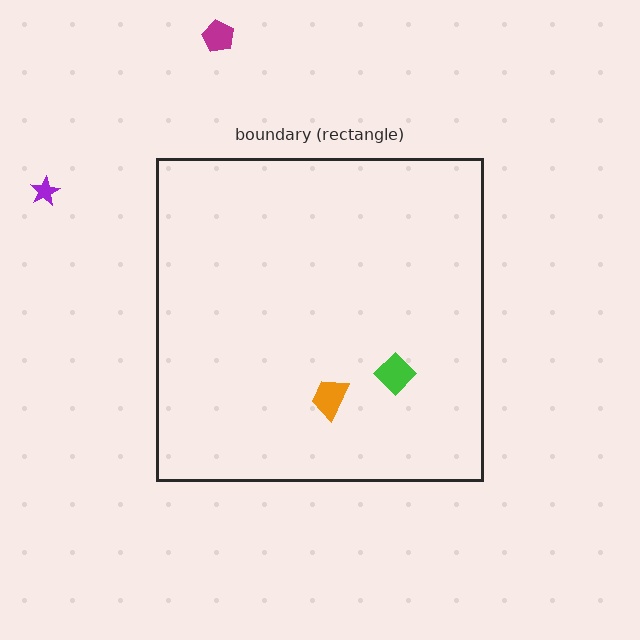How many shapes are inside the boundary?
2 inside, 2 outside.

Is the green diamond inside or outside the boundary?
Inside.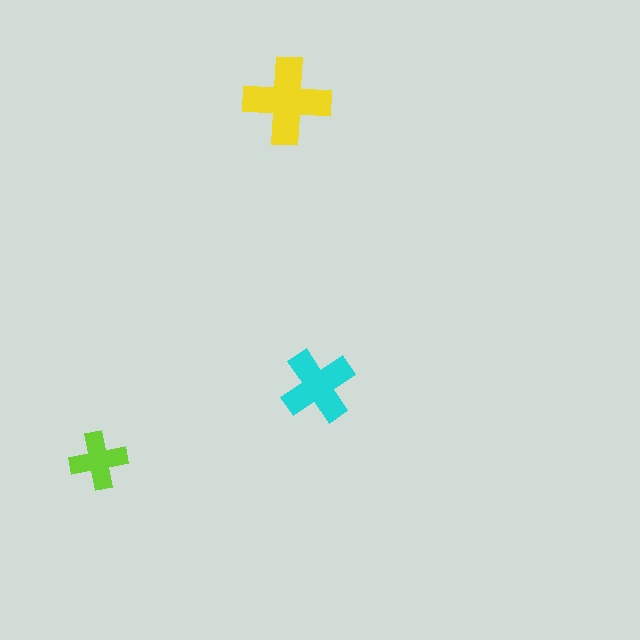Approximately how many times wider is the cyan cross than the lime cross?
About 1.5 times wider.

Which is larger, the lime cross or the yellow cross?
The yellow one.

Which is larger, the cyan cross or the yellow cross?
The yellow one.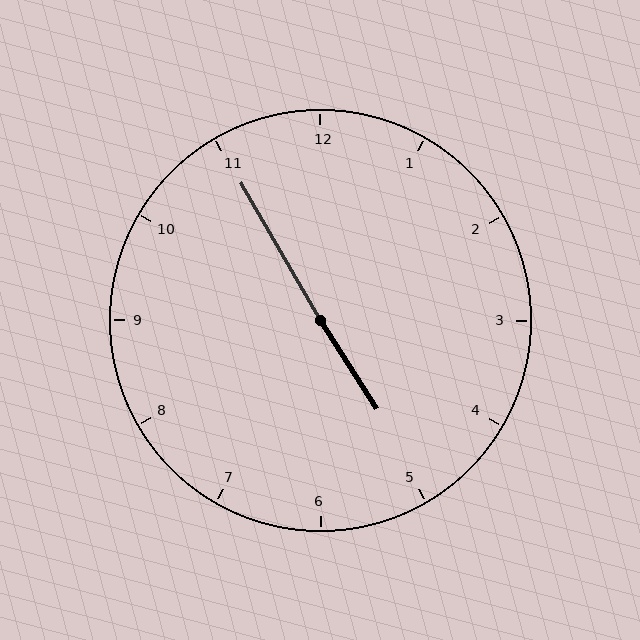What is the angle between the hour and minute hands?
Approximately 178 degrees.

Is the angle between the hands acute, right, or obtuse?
It is obtuse.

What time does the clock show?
4:55.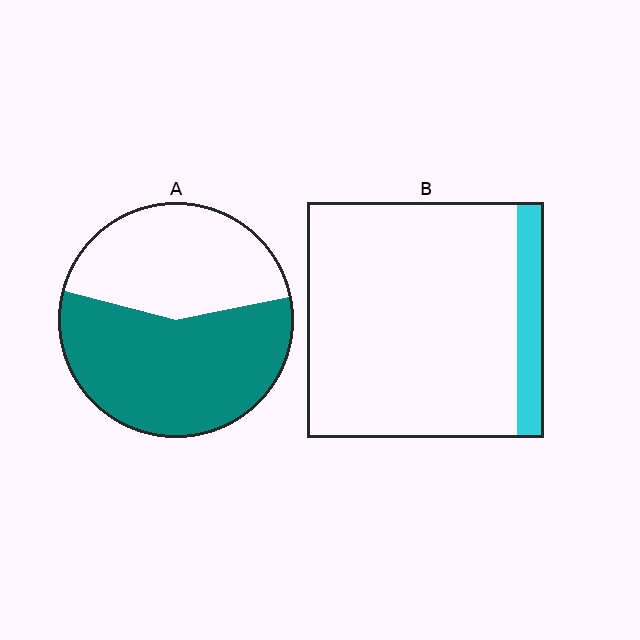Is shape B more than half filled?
No.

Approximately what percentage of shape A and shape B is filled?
A is approximately 55% and B is approximately 10%.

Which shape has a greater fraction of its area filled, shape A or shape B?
Shape A.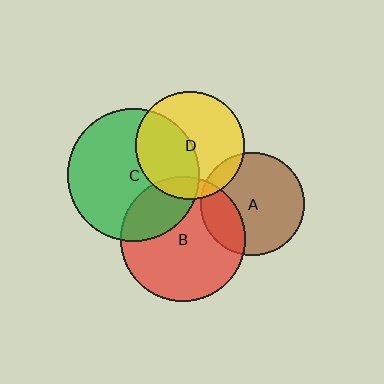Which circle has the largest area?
Circle C (green).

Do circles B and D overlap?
Yes.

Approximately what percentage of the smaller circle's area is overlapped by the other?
Approximately 10%.